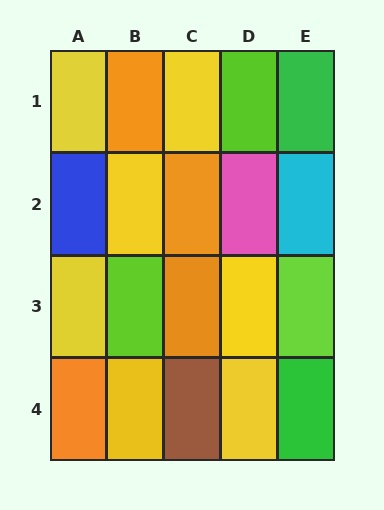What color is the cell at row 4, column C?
Brown.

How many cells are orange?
4 cells are orange.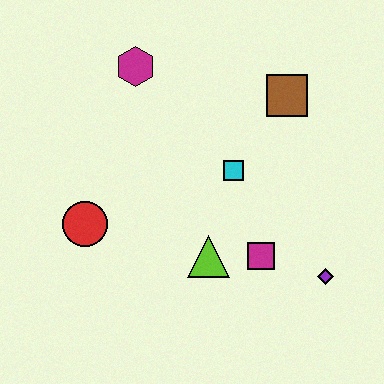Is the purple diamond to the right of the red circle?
Yes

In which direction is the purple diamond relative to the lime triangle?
The purple diamond is to the right of the lime triangle.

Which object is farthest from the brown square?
The red circle is farthest from the brown square.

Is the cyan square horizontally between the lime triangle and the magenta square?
Yes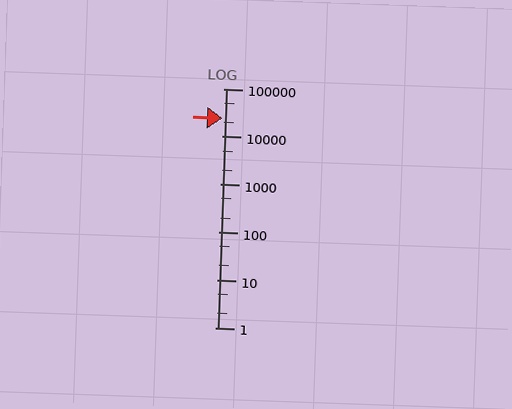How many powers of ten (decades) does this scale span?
The scale spans 5 decades, from 1 to 100000.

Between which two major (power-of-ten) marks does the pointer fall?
The pointer is between 10000 and 100000.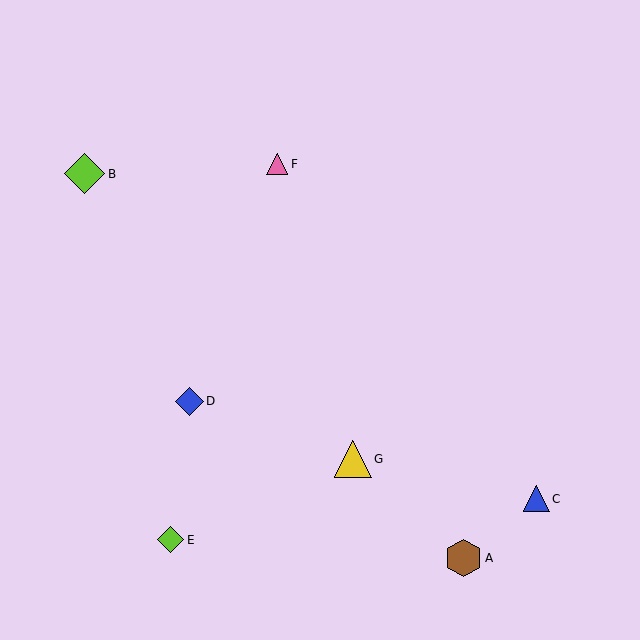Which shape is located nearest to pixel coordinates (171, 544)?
The lime diamond (labeled E) at (170, 540) is nearest to that location.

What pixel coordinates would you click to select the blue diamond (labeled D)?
Click at (189, 401) to select the blue diamond D.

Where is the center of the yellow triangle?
The center of the yellow triangle is at (353, 459).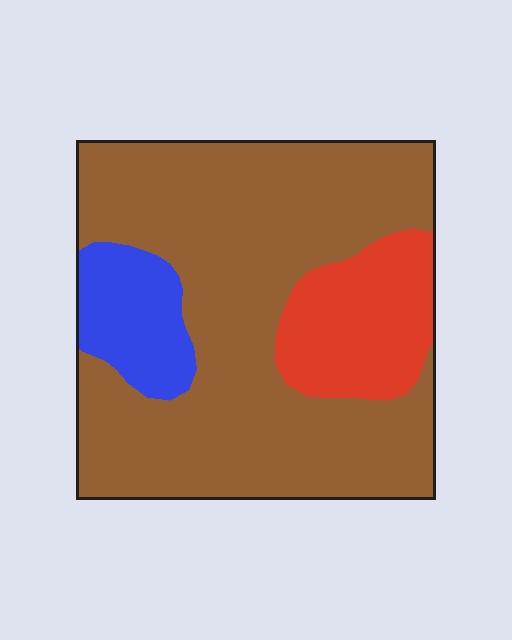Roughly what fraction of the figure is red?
Red takes up about one sixth (1/6) of the figure.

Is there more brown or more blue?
Brown.